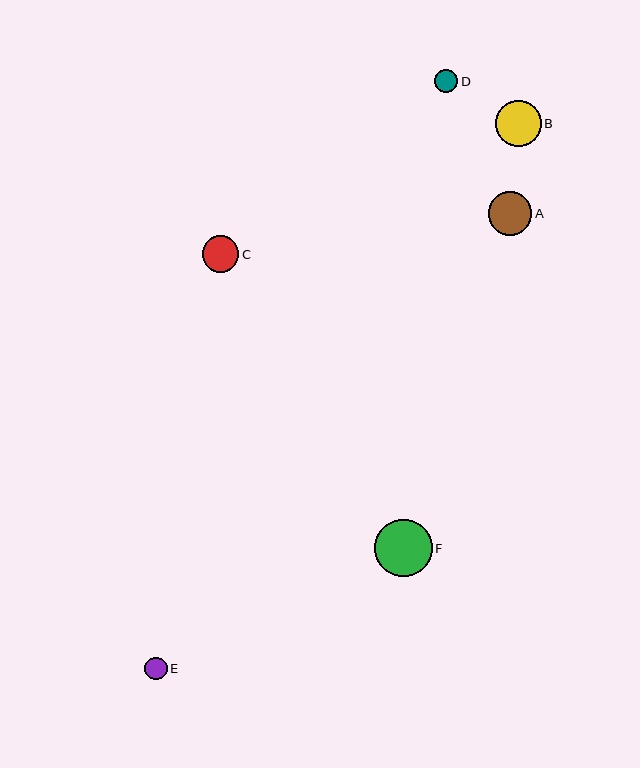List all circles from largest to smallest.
From largest to smallest: F, B, A, C, D, E.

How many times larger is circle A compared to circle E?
Circle A is approximately 1.9 times the size of circle E.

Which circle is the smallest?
Circle E is the smallest with a size of approximately 23 pixels.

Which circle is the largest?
Circle F is the largest with a size of approximately 57 pixels.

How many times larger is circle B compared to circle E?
Circle B is approximately 2.0 times the size of circle E.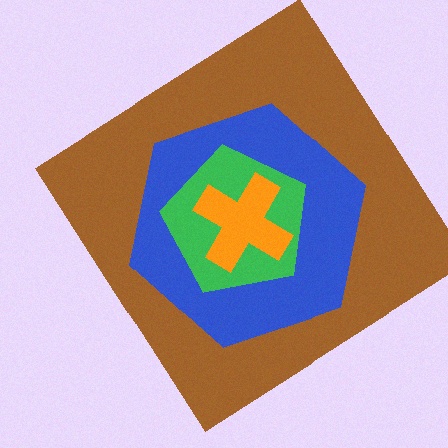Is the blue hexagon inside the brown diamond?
Yes.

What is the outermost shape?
The brown diamond.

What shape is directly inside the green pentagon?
The orange cross.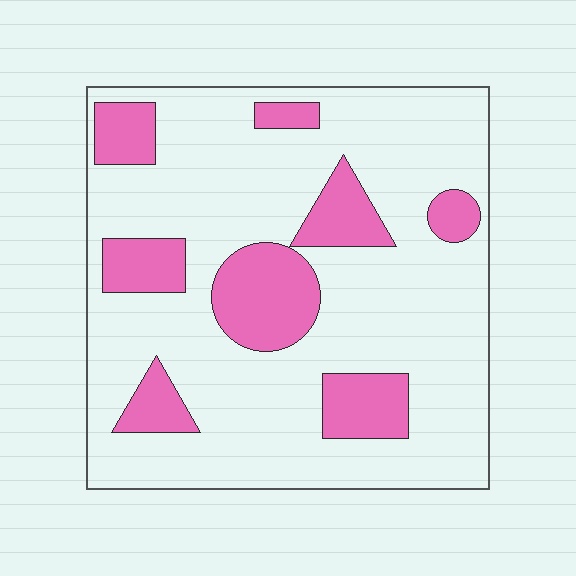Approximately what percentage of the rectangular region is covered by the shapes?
Approximately 20%.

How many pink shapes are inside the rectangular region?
8.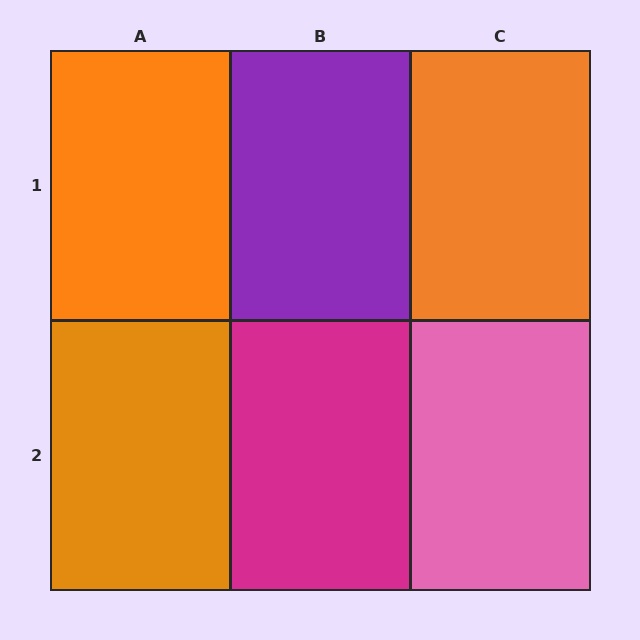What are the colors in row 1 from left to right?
Orange, purple, orange.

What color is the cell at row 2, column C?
Pink.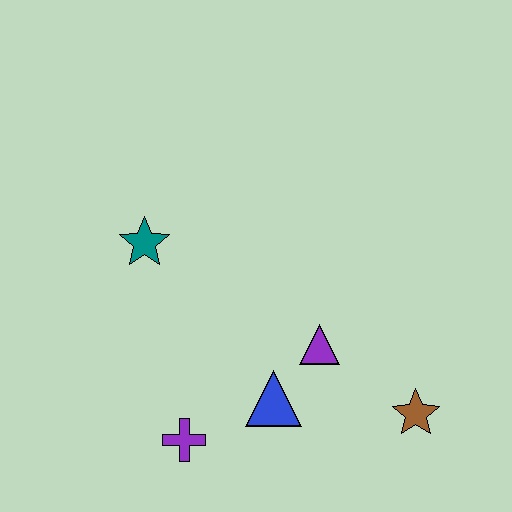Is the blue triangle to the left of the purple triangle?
Yes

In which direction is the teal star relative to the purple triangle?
The teal star is to the left of the purple triangle.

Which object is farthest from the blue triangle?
The teal star is farthest from the blue triangle.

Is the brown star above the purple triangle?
No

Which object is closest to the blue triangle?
The purple triangle is closest to the blue triangle.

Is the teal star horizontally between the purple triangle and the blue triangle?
No